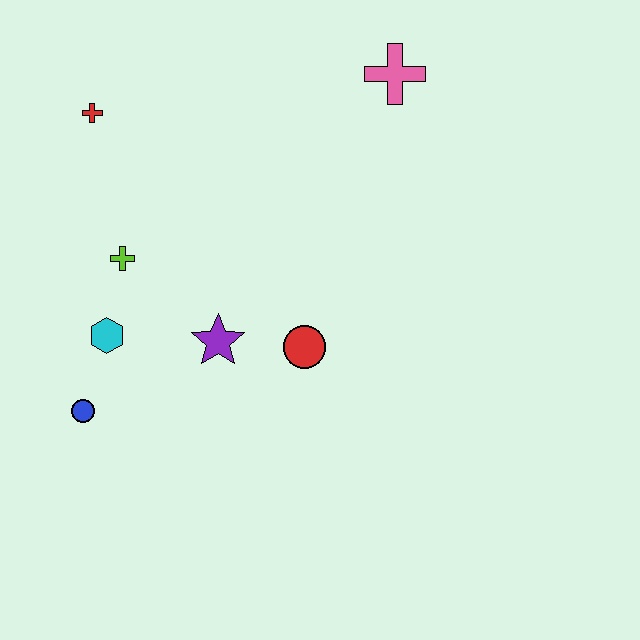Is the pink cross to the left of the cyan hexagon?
No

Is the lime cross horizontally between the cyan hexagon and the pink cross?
Yes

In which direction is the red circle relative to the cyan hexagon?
The red circle is to the right of the cyan hexagon.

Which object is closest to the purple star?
The red circle is closest to the purple star.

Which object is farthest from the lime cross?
The pink cross is farthest from the lime cross.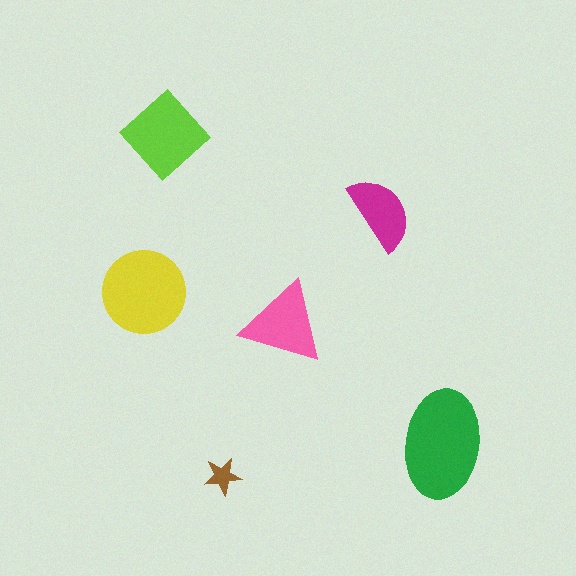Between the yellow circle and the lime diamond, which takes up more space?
The yellow circle.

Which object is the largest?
The green ellipse.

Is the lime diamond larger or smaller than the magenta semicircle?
Larger.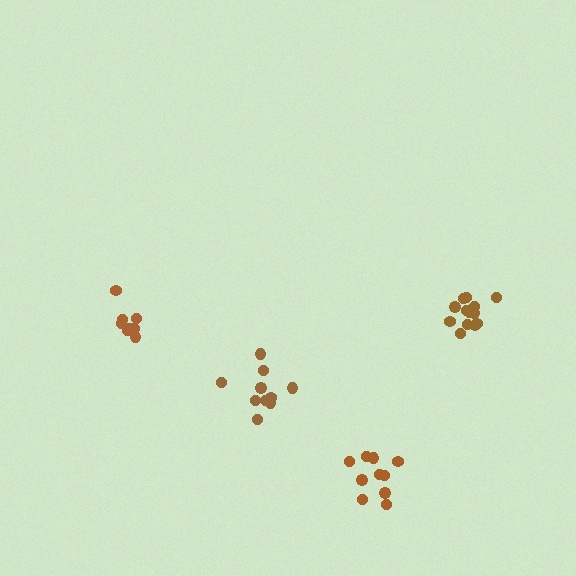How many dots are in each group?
Group 1: 10 dots, Group 2: 13 dots, Group 3: 8 dots, Group 4: 10 dots (41 total).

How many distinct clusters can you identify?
There are 4 distinct clusters.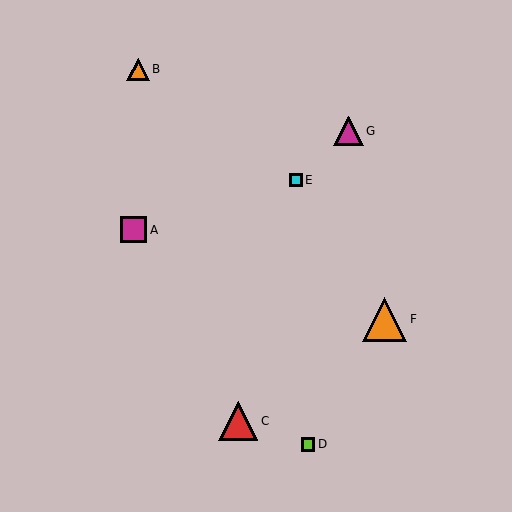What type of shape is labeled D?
Shape D is a lime square.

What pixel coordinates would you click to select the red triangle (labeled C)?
Click at (238, 421) to select the red triangle C.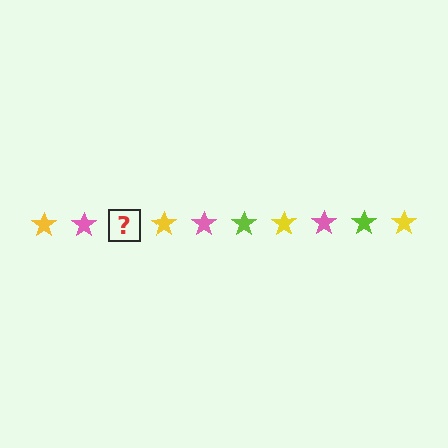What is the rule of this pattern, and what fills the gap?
The rule is that the pattern cycles through yellow, pink, lime stars. The gap should be filled with a lime star.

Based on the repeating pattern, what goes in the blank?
The blank should be a lime star.